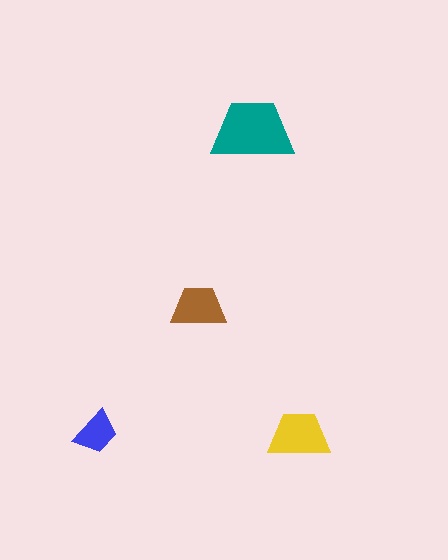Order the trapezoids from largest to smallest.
the teal one, the yellow one, the brown one, the blue one.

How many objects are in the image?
There are 4 objects in the image.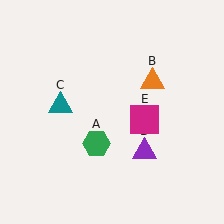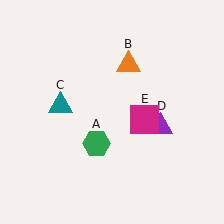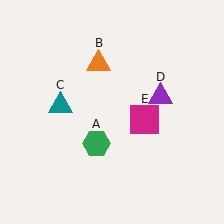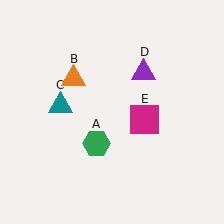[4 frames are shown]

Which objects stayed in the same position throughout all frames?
Green hexagon (object A) and teal triangle (object C) and magenta square (object E) remained stationary.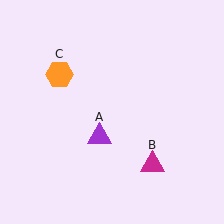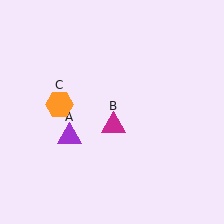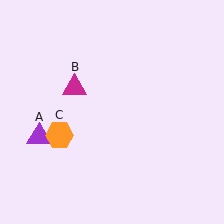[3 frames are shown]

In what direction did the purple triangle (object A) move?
The purple triangle (object A) moved left.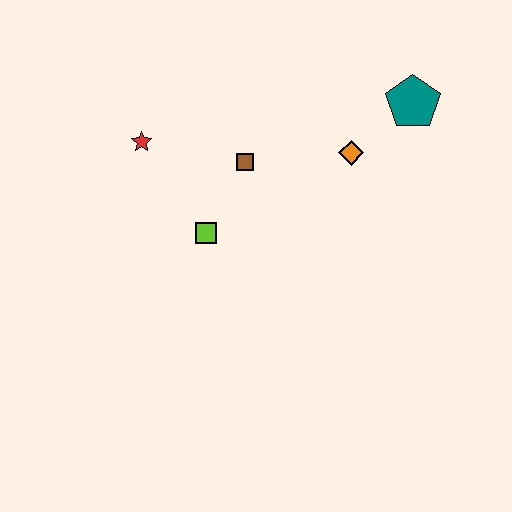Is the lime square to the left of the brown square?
Yes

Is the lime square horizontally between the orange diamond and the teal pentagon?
No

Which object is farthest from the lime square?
The teal pentagon is farthest from the lime square.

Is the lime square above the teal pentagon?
No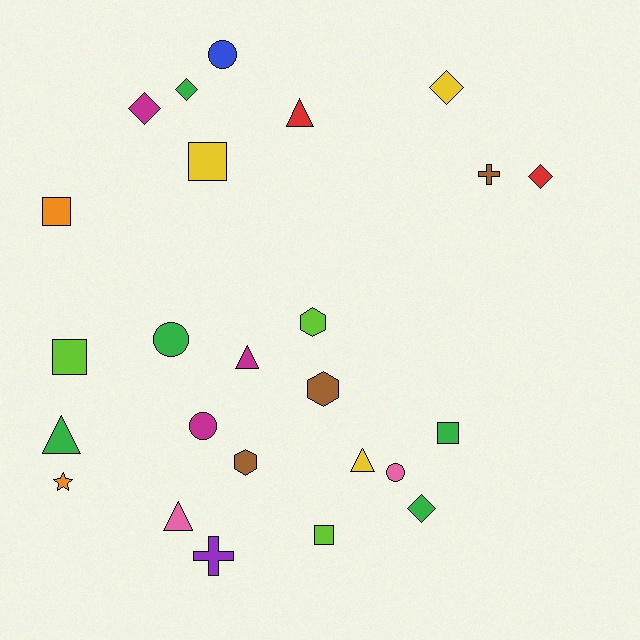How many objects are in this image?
There are 25 objects.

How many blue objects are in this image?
There is 1 blue object.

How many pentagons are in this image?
There are no pentagons.